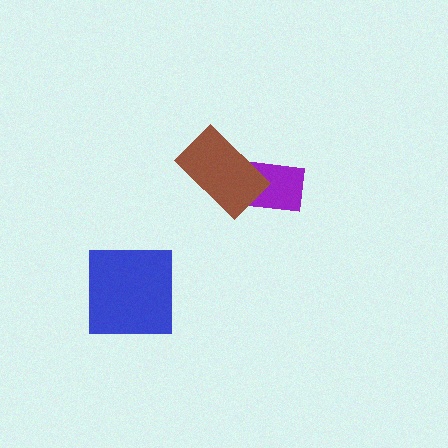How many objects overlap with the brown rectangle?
1 object overlaps with the brown rectangle.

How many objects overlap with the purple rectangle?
1 object overlaps with the purple rectangle.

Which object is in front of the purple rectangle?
The brown rectangle is in front of the purple rectangle.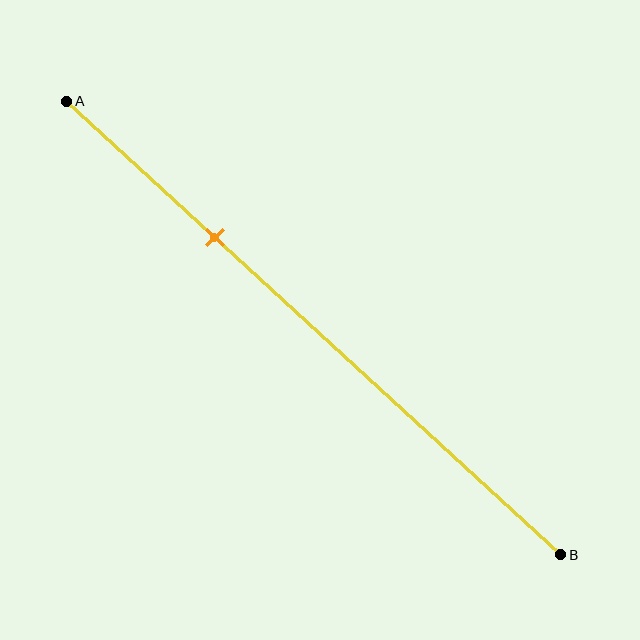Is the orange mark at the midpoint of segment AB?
No, the mark is at about 30% from A, not at the 50% midpoint.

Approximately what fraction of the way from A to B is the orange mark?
The orange mark is approximately 30% of the way from A to B.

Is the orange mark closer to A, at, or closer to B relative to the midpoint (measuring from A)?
The orange mark is closer to point A than the midpoint of segment AB.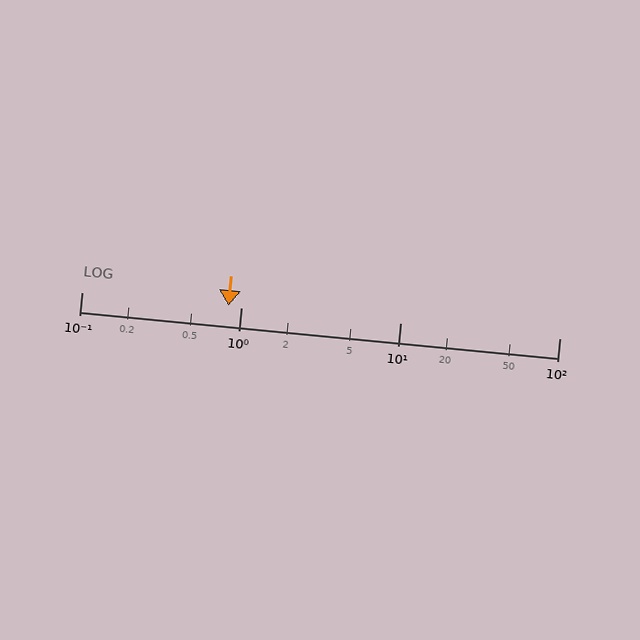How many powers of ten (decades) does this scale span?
The scale spans 3 decades, from 0.1 to 100.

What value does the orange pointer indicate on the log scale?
The pointer indicates approximately 0.83.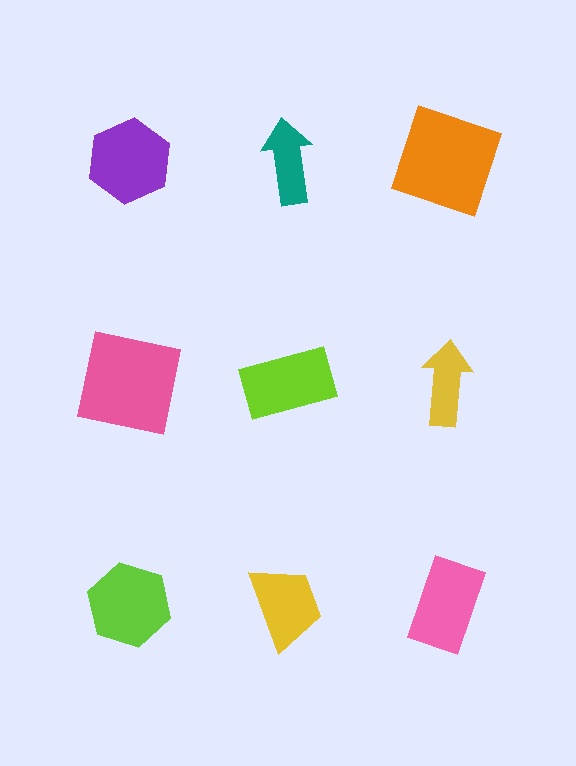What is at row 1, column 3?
An orange square.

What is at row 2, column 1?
A pink square.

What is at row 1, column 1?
A purple hexagon.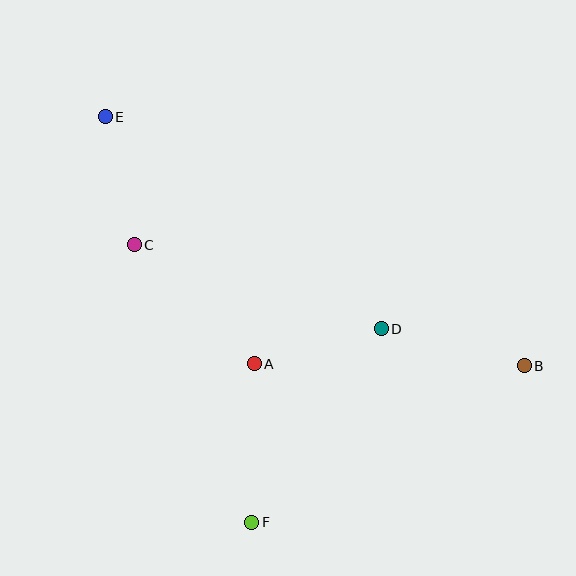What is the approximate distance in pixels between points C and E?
The distance between C and E is approximately 132 pixels.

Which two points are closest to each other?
Points A and D are closest to each other.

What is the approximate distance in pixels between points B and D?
The distance between B and D is approximately 148 pixels.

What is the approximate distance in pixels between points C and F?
The distance between C and F is approximately 301 pixels.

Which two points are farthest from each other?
Points B and E are farthest from each other.